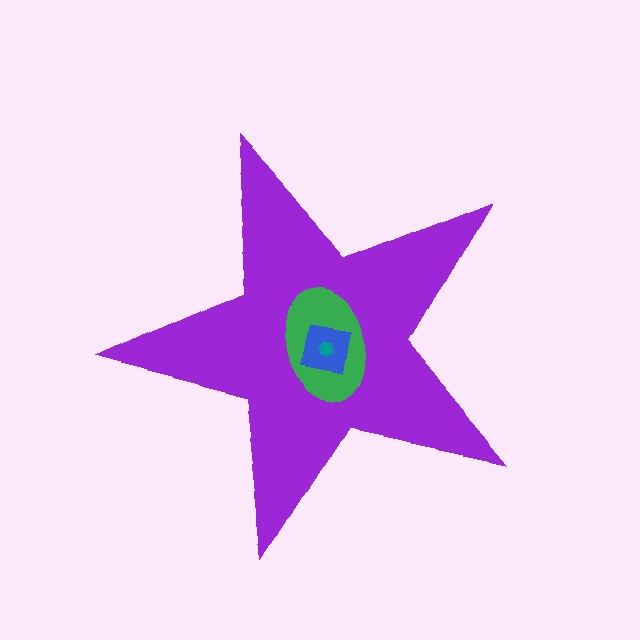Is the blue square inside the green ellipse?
Yes.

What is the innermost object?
The teal hexagon.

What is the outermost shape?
The purple star.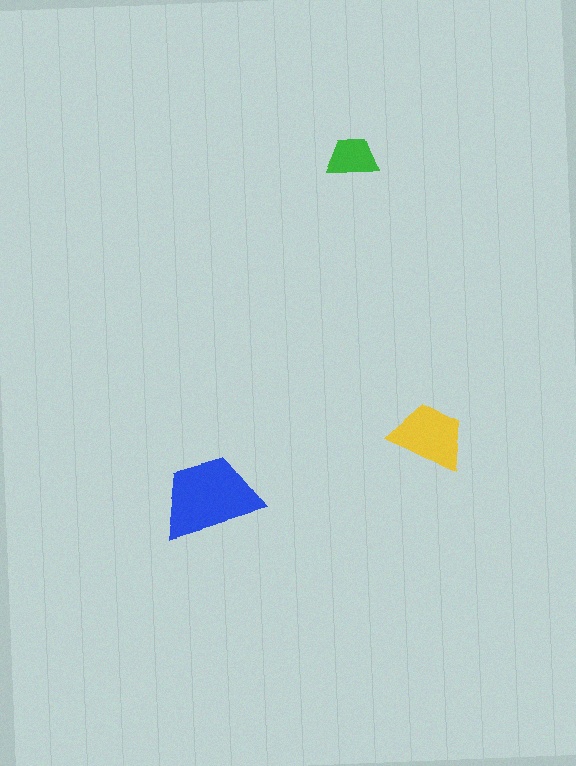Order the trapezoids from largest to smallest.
the blue one, the yellow one, the green one.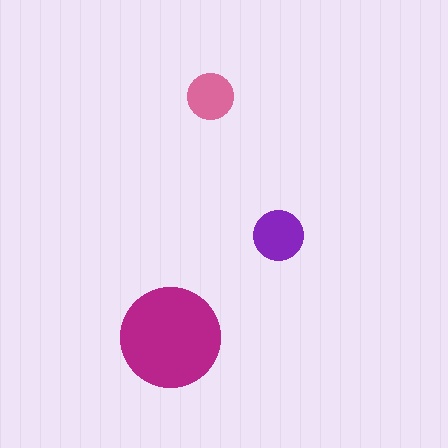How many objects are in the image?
There are 3 objects in the image.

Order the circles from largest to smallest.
the magenta one, the purple one, the pink one.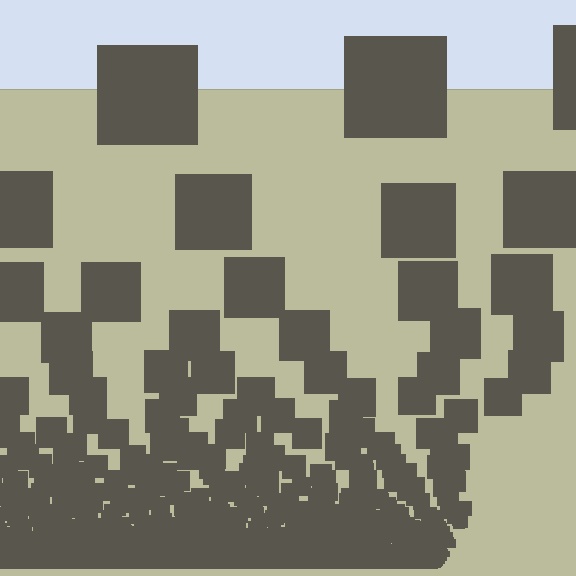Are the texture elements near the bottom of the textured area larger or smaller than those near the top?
Smaller. The gradient is inverted — elements near the bottom are smaller and denser.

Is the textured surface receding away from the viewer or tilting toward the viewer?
The surface appears to tilt toward the viewer. Texture elements get larger and sparser toward the top.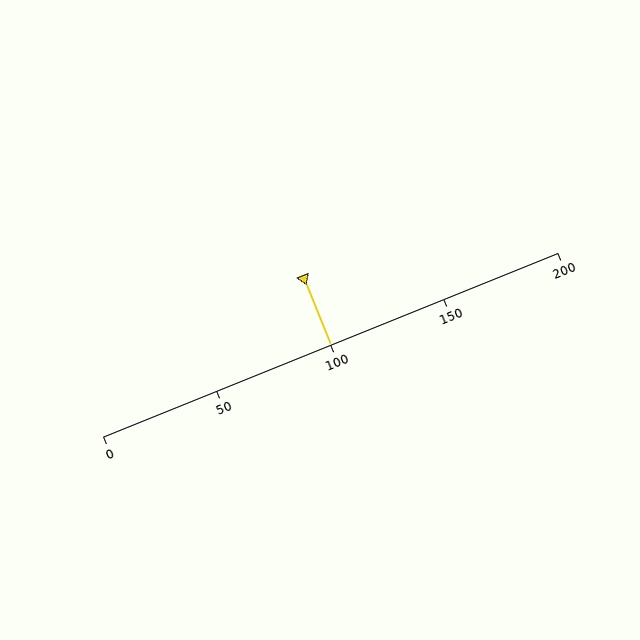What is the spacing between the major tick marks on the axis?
The major ticks are spaced 50 apart.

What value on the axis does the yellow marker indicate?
The marker indicates approximately 100.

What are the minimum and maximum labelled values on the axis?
The axis runs from 0 to 200.